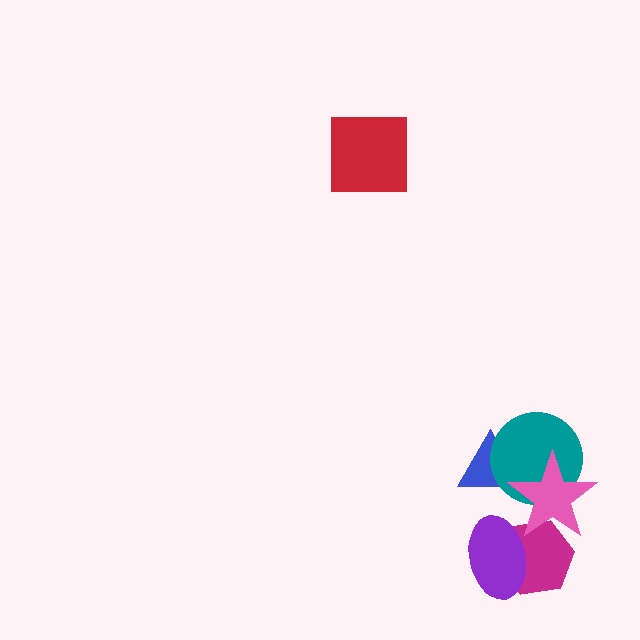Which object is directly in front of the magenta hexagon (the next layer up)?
The purple ellipse is directly in front of the magenta hexagon.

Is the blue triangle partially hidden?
Yes, it is partially covered by another shape.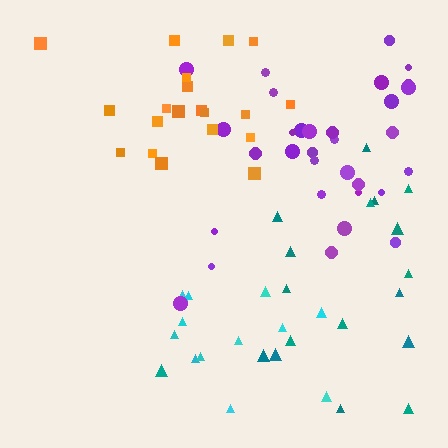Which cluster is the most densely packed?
Orange.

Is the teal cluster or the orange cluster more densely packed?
Orange.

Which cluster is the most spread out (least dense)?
Cyan.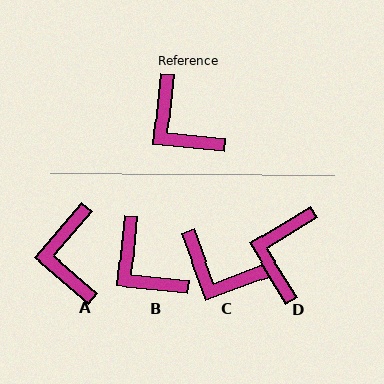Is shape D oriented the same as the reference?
No, it is off by about 53 degrees.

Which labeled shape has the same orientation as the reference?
B.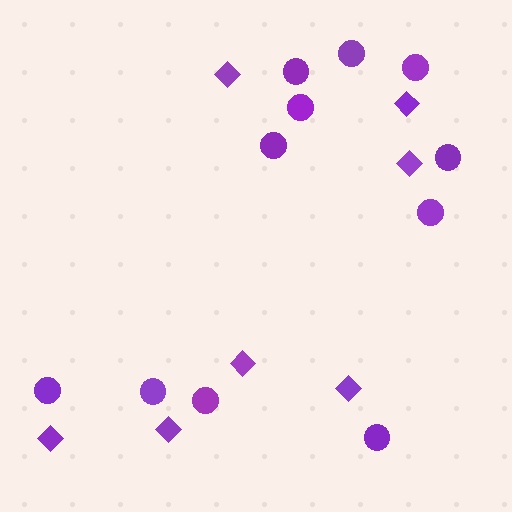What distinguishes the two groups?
There are 2 groups: one group of diamonds (7) and one group of circles (11).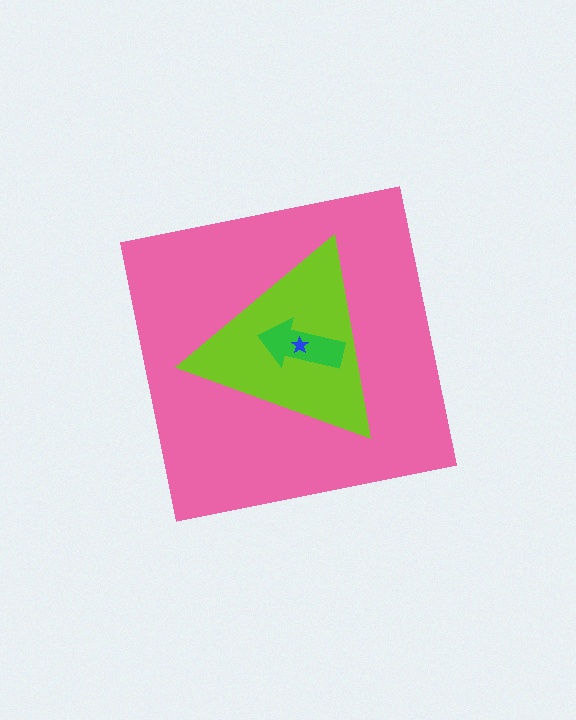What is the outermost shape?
The pink square.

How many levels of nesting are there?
4.